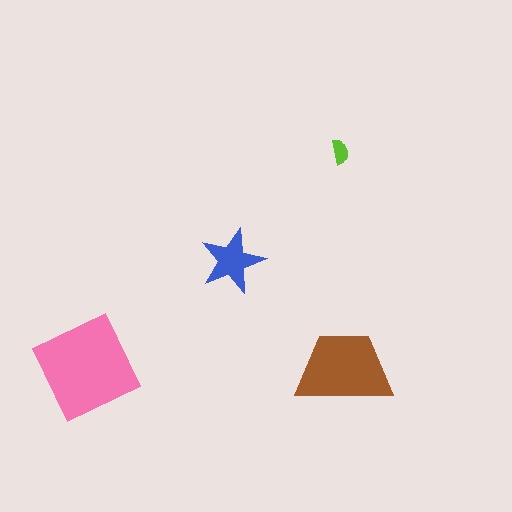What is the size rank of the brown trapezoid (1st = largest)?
2nd.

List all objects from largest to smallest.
The pink square, the brown trapezoid, the blue star, the lime semicircle.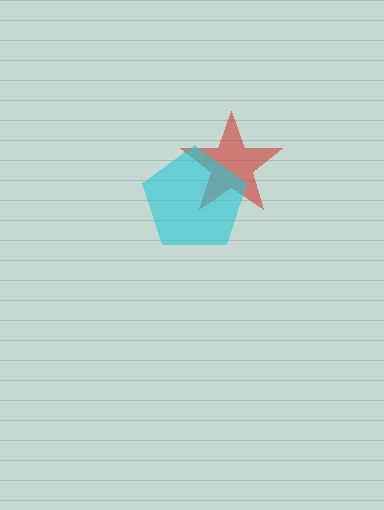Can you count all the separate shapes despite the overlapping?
Yes, there are 2 separate shapes.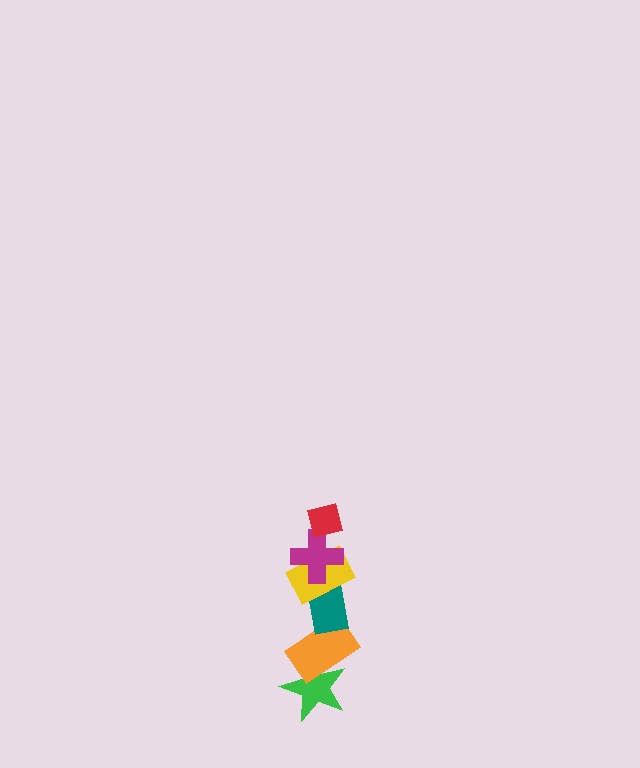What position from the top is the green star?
The green star is 6th from the top.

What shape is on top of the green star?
The orange rectangle is on top of the green star.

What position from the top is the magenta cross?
The magenta cross is 2nd from the top.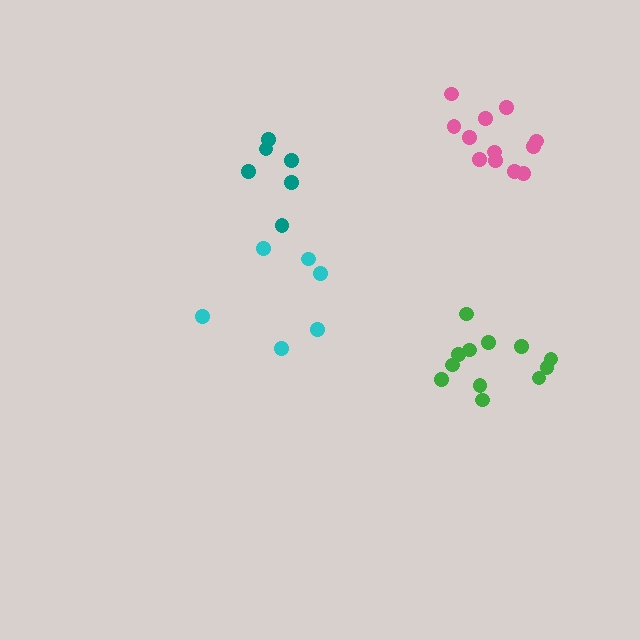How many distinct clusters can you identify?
There are 4 distinct clusters.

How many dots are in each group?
Group 1: 6 dots, Group 2: 6 dots, Group 3: 12 dots, Group 4: 12 dots (36 total).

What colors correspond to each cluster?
The clusters are colored: cyan, teal, pink, green.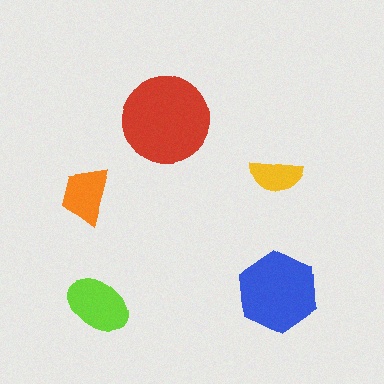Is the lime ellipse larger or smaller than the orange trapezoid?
Larger.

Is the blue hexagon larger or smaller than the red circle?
Smaller.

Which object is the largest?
The red circle.